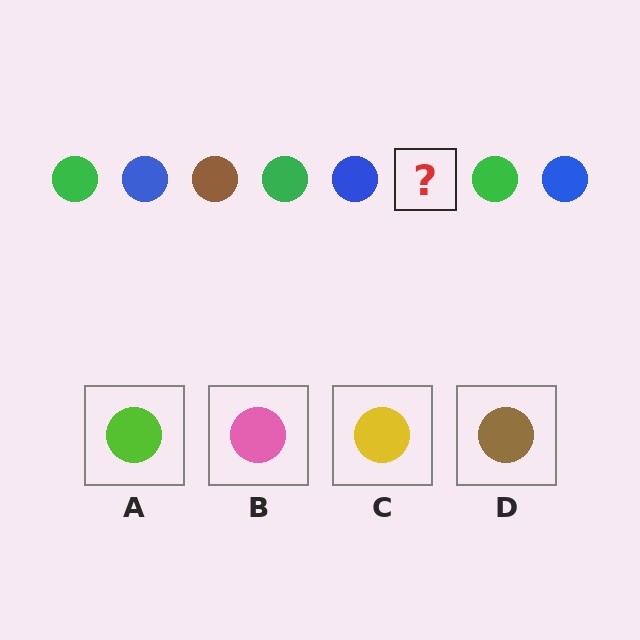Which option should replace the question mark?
Option D.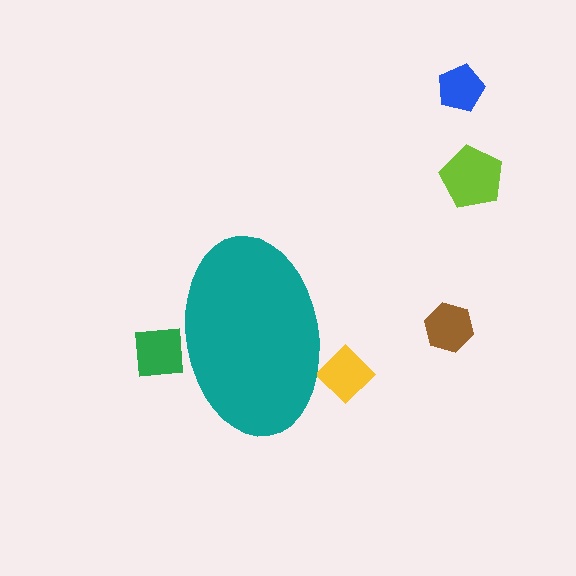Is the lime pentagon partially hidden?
No, the lime pentagon is fully visible.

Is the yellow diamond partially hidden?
Yes, the yellow diamond is partially hidden behind the teal ellipse.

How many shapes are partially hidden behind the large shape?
2 shapes are partially hidden.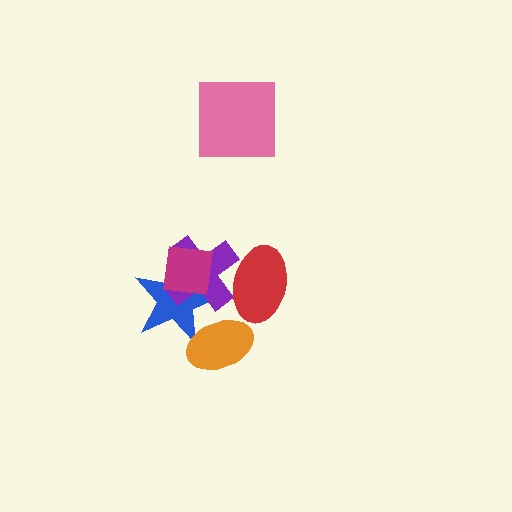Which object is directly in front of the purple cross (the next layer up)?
The magenta square is directly in front of the purple cross.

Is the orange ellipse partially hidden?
No, no other shape covers it.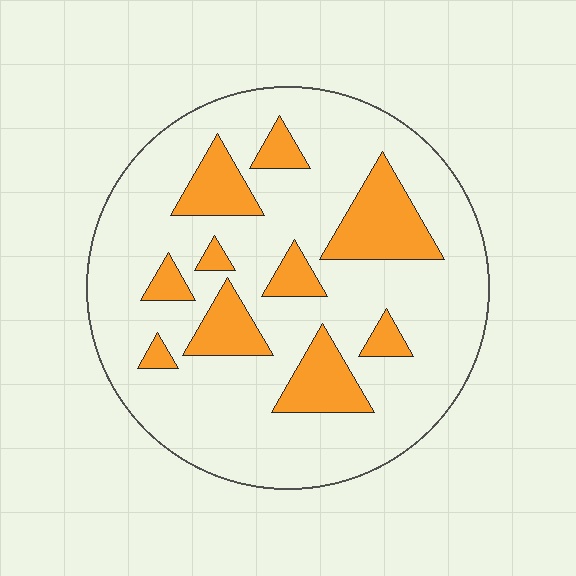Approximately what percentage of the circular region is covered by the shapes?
Approximately 20%.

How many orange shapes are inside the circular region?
10.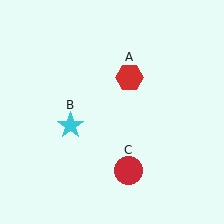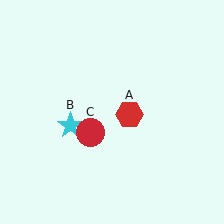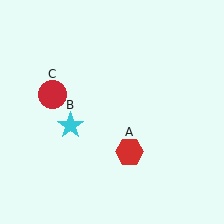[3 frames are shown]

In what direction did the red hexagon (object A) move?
The red hexagon (object A) moved down.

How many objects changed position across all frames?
2 objects changed position: red hexagon (object A), red circle (object C).